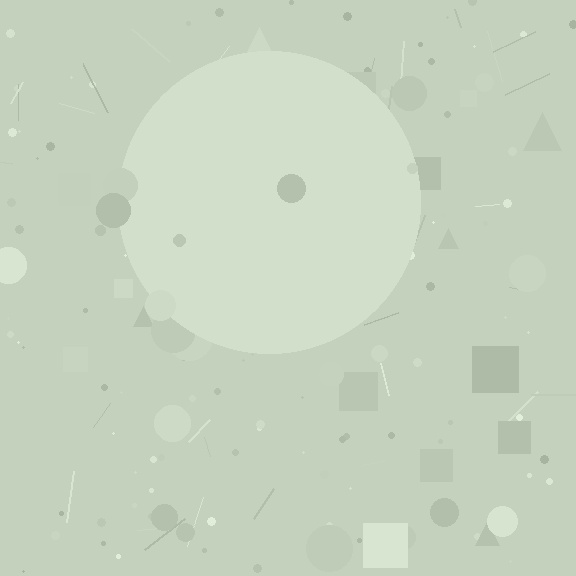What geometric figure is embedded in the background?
A circle is embedded in the background.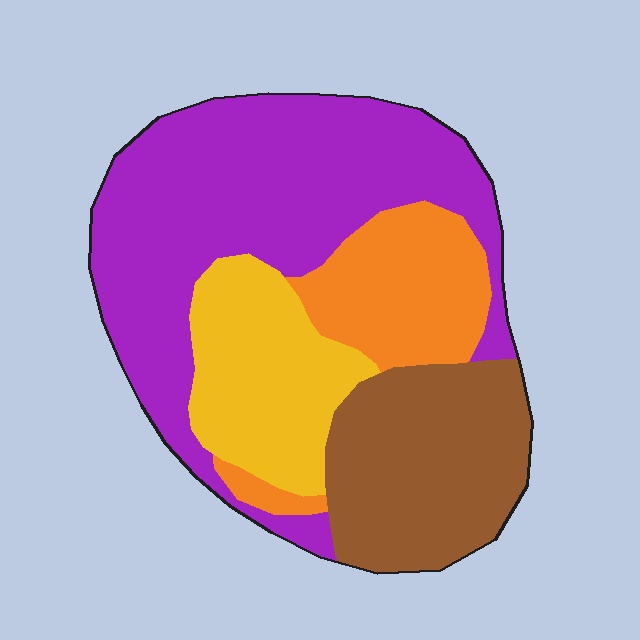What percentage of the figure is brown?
Brown covers 22% of the figure.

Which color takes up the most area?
Purple, at roughly 45%.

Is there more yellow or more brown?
Brown.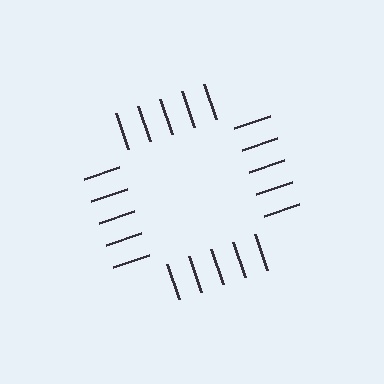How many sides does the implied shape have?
4 sides — the line-ends trace a square.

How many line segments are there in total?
20 — 5 along each of the 4 edges.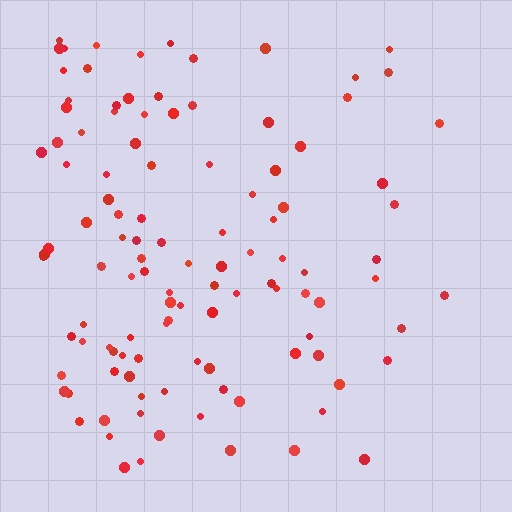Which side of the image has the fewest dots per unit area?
The right.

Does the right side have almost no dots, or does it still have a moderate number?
Still a moderate number, just noticeably fewer than the left.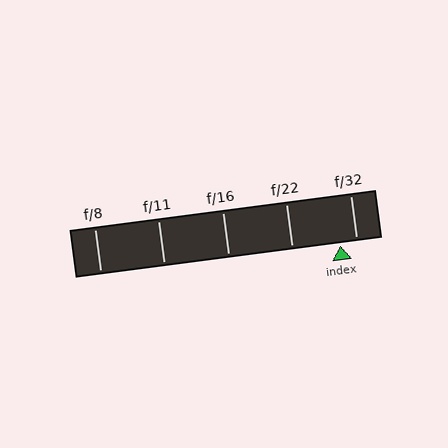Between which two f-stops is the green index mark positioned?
The index mark is between f/22 and f/32.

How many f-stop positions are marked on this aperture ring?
There are 5 f-stop positions marked.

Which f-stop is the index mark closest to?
The index mark is closest to f/32.